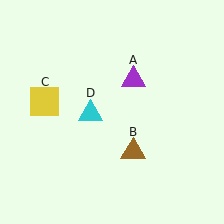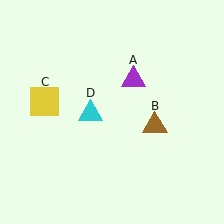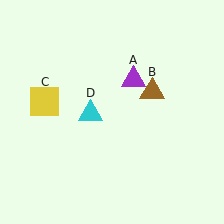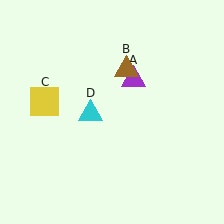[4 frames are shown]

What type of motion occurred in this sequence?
The brown triangle (object B) rotated counterclockwise around the center of the scene.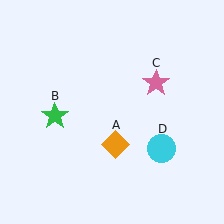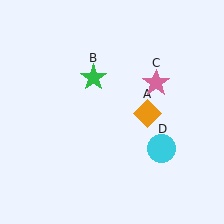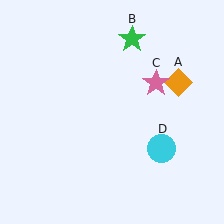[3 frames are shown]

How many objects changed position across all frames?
2 objects changed position: orange diamond (object A), green star (object B).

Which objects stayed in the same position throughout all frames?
Pink star (object C) and cyan circle (object D) remained stationary.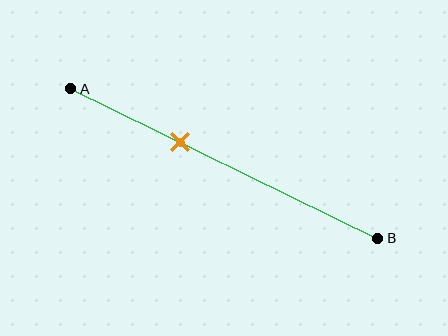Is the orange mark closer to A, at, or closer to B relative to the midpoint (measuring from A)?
The orange mark is closer to point A than the midpoint of segment AB.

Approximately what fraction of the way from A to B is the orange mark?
The orange mark is approximately 35% of the way from A to B.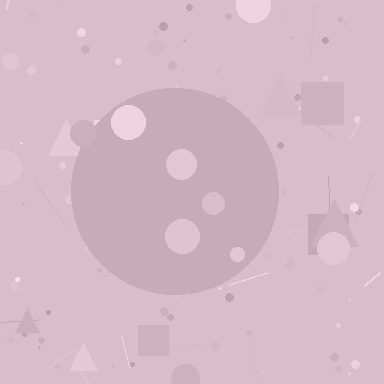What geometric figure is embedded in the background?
A circle is embedded in the background.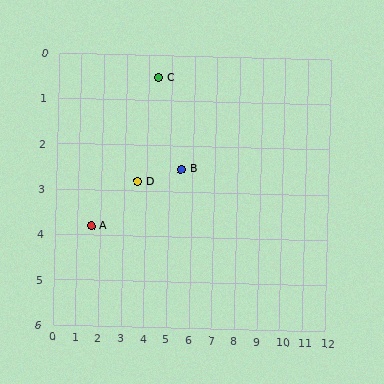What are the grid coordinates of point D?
Point D is at approximately (3.6, 2.8).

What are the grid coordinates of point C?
Point C is at approximately (4.4, 0.5).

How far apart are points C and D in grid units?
Points C and D are about 2.4 grid units apart.